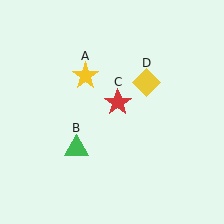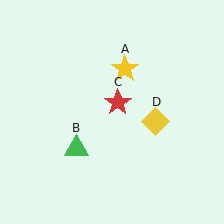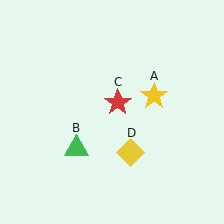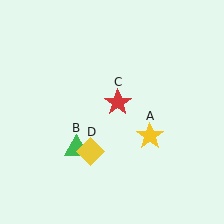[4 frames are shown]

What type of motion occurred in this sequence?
The yellow star (object A), yellow diamond (object D) rotated clockwise around the center of the scene.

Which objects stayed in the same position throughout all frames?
Green triangle (object B) and red star (object C) remained stationary.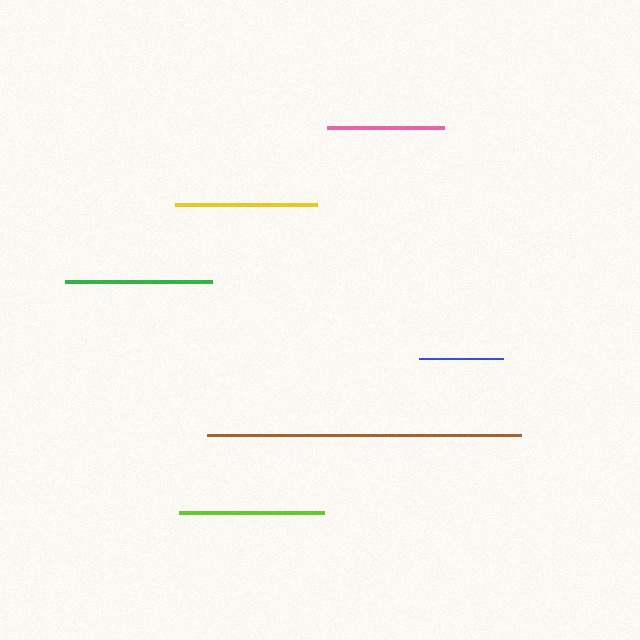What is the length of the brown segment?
The brown segment is approximately 314 pixels long.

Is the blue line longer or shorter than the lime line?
The lime line is longer than the blue line.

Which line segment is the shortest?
The blue line is the shortest at approximately 84 pixels.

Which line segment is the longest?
The brown line is the longest at approximately 314 pixels.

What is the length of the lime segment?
The lime segment is approximately 145 pixels long.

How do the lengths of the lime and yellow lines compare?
The lime and yellow lines are approximately the same length.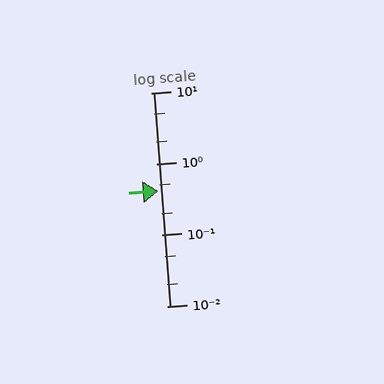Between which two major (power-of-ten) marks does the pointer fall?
The pointer is between 0.1 and 1.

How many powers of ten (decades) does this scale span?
The scale spans 3 decades, from 0.01 to 10.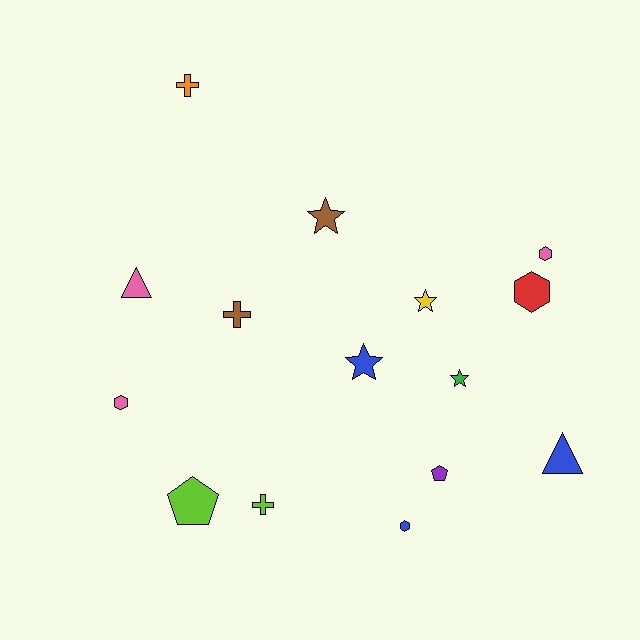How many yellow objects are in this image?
There is 1 yellow object.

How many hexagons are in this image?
There are 4 hexagons.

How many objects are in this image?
There are 15 objects.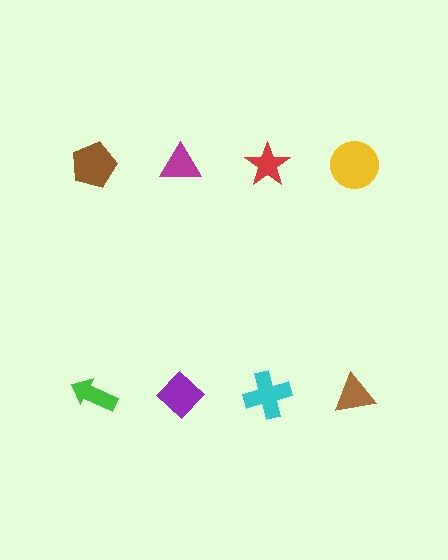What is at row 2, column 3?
A cyan cross.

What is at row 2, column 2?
A purple diamond.